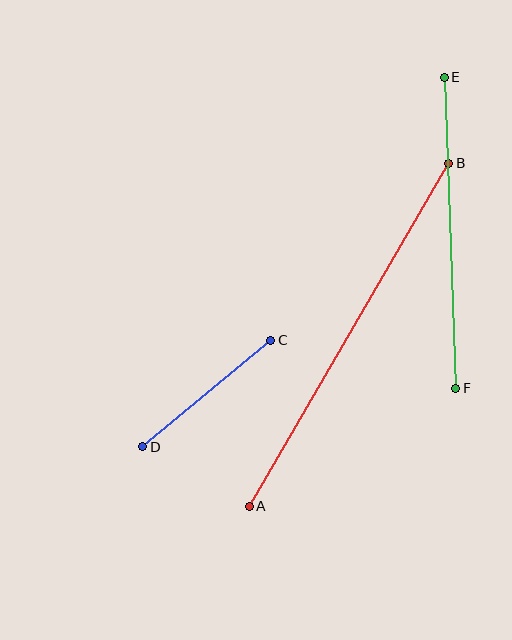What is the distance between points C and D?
The distance is approximately 166 pixels.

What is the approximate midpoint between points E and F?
The midpoint is at approximately (450, 233) pixels.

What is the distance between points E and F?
The distance is approximately 311 pixels.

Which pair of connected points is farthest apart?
Points A and B are farthest apart.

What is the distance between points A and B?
The distance is approximately 396 pixels.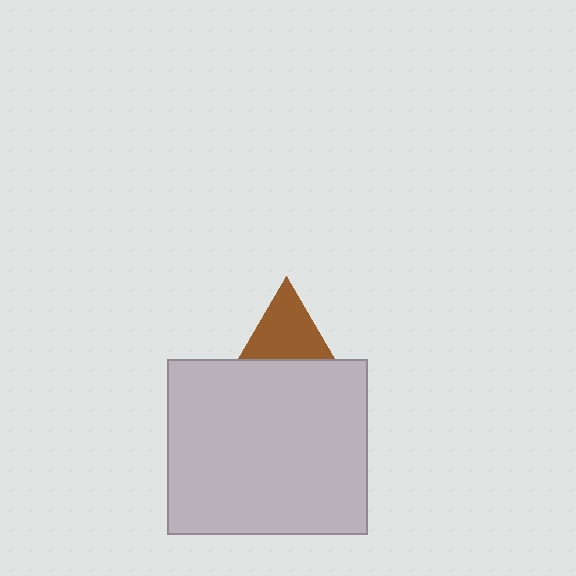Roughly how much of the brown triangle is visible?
About half of it is visible (roughly 52%).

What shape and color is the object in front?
The object in front is a light gray rectangle.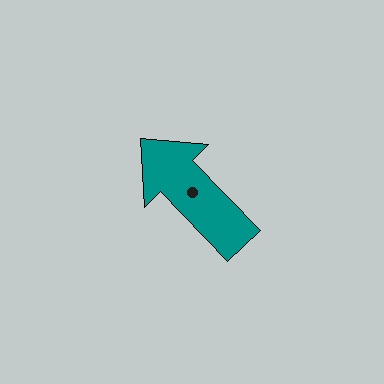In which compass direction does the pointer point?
Northwest.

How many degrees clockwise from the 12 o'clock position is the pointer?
Approximately 316 degrees.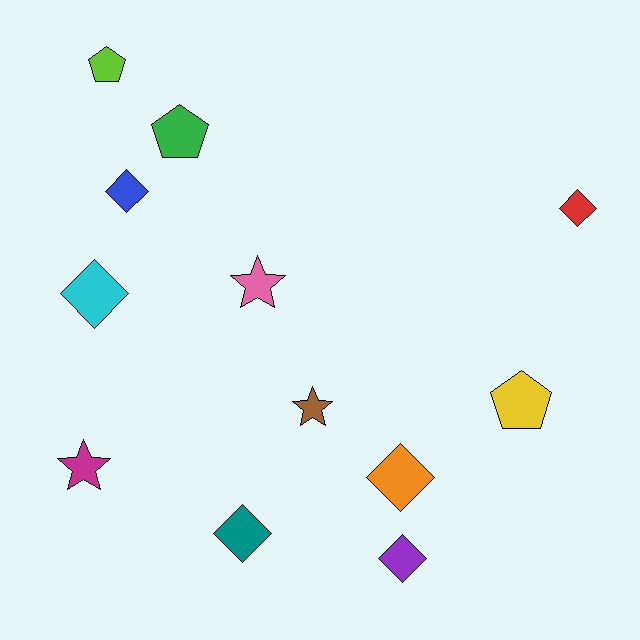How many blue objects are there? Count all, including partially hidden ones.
There is 1 blue object.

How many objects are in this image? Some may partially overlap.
There are 12 objects.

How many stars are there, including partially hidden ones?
There are 3 stars.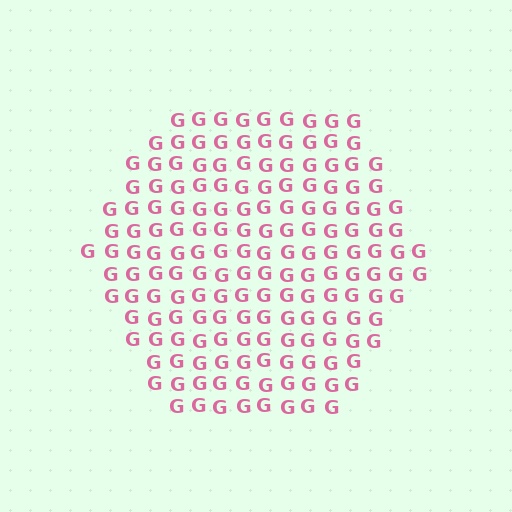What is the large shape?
The large shape is a hexagon.